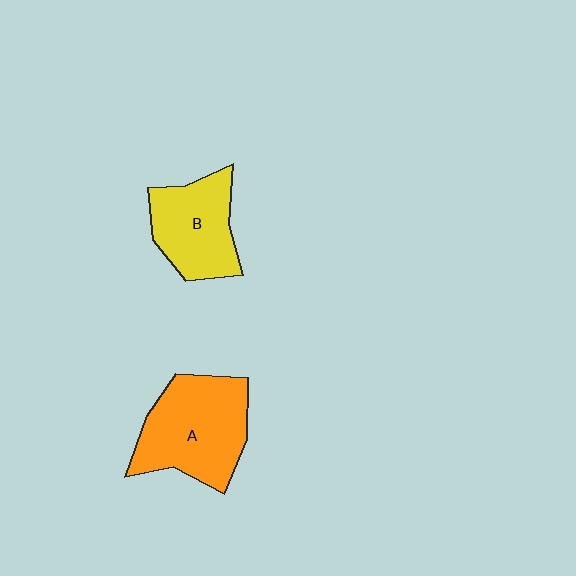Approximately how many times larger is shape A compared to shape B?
Approximately 1.3 times.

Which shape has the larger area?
Shape A (orange).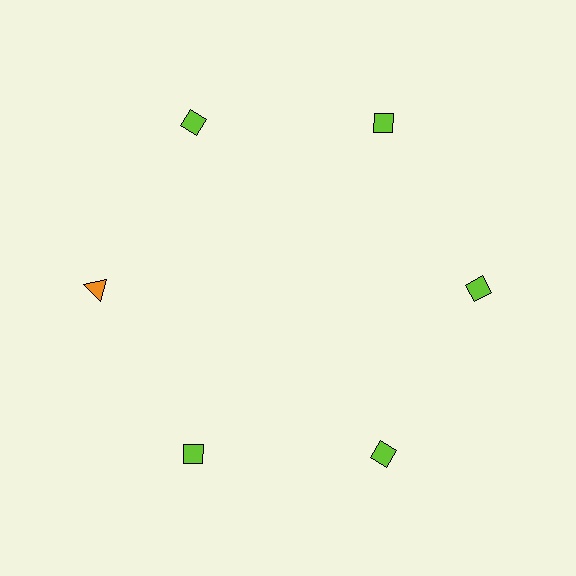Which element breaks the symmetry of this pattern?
The orange triangle at roughly the 9 o'clock position breaks the symmetry. All other shapes are lime diamonds.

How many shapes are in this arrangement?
There are 6 shapes arranged in a ring pattern.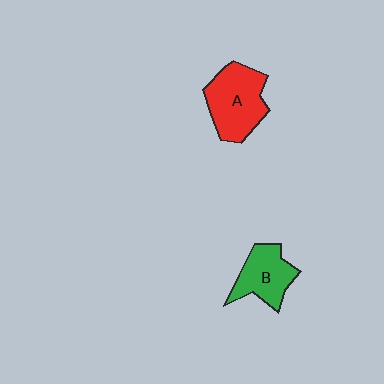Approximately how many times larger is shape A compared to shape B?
Approximately 1.3 times.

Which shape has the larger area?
Shape A (red).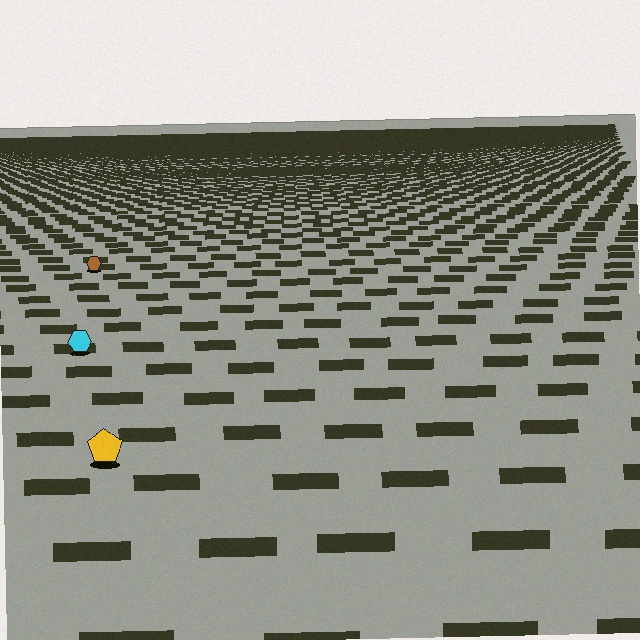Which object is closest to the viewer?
The yellow pentagon is closest. The texture marks near it are larger and more spread out.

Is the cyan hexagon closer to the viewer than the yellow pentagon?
No. The yellow pentagon is closer — you can tell from the texture gradient: the ground texture is coarser near it.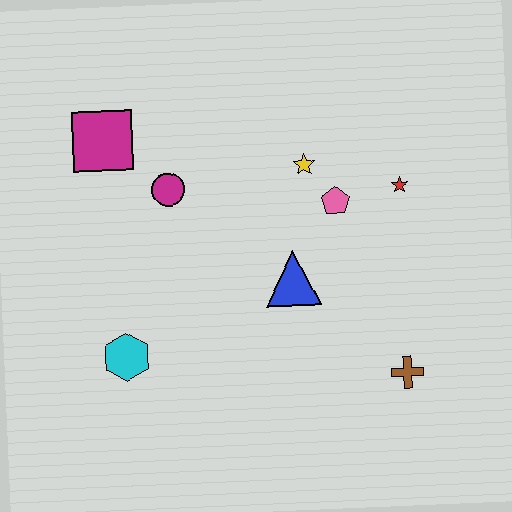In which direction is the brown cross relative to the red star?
The brown cross is below the red star.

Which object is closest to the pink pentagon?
The yellow star is closest to the pink pentagon.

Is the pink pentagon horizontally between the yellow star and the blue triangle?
No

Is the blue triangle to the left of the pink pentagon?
Yes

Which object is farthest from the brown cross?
The magenta square is farthest from the brown cross.